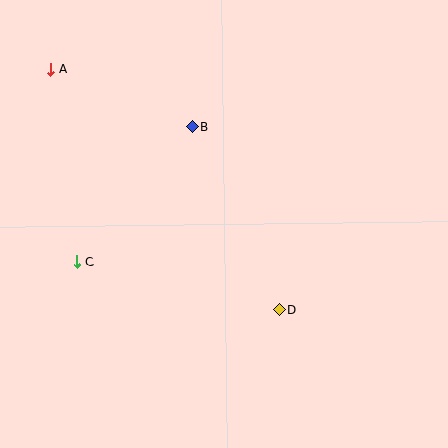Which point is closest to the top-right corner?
Point B is closest to the top-right corner.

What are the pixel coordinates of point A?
Point A is at (51, 69).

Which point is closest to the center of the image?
Point D at (279, 310) is closest to the center.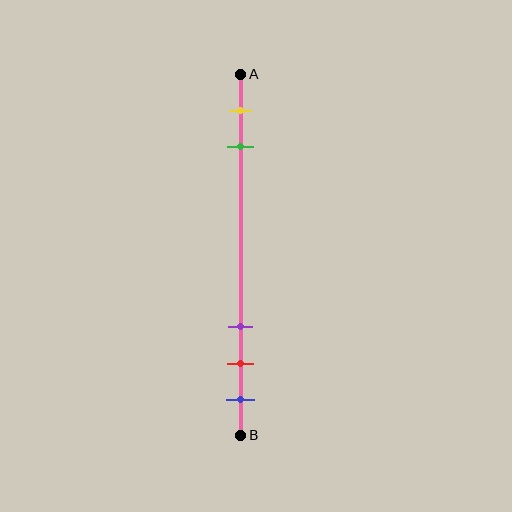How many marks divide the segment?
There are 5 marks dividing the segment.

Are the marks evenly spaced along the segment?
No, the marks are not evenly spaced.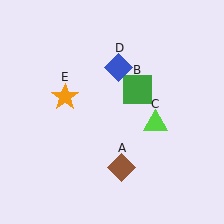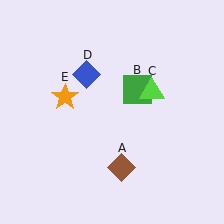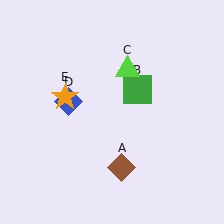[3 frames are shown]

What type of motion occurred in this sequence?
The lime triangle (object C), blue diamond (object D) rotated counterclockwise around the center of the scene.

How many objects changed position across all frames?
2 objects changed position: lime triangle (object C), blue diamond (object D).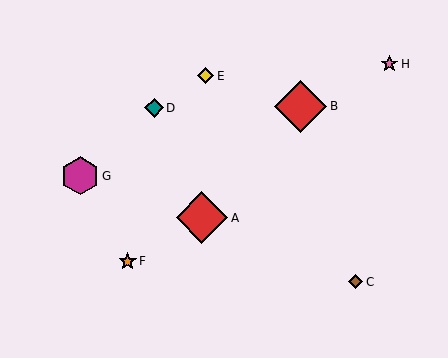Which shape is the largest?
The red diamond (labeled B) is the largest.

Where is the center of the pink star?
The center of the pink star is at (389, 64).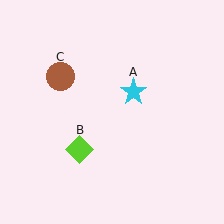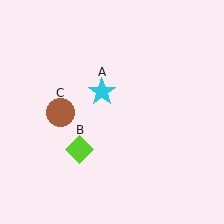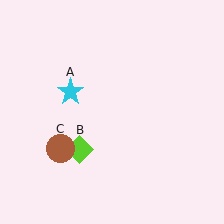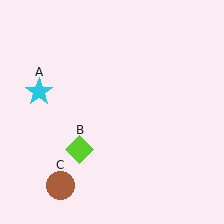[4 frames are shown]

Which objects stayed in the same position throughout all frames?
Lime diamond (object B) remained stationary.